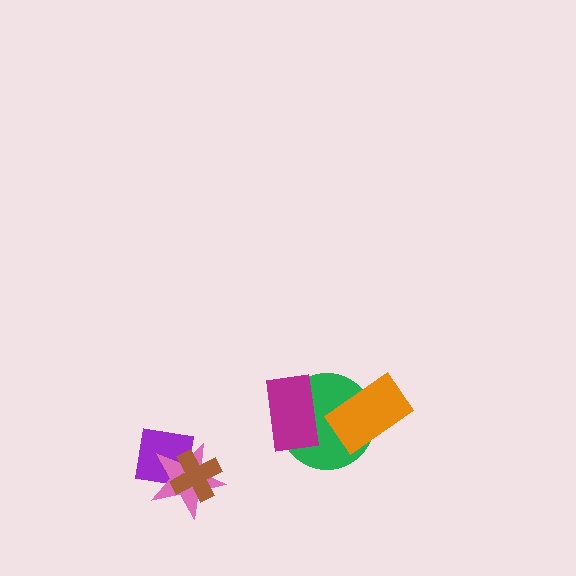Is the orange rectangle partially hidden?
No, no other shape covers it.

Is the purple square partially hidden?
Yes, it is partially covered by another shape.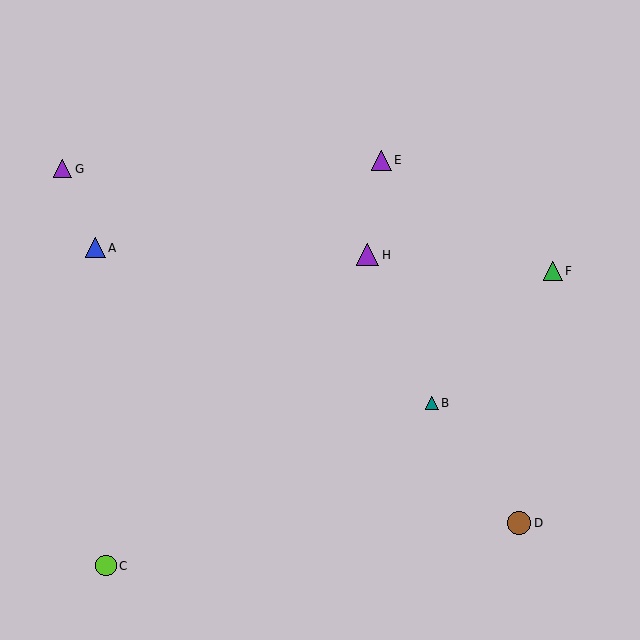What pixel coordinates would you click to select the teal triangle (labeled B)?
Click at (432, 403) to select the teal triangle B.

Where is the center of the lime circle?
The center of the lime circle is at (106, 566).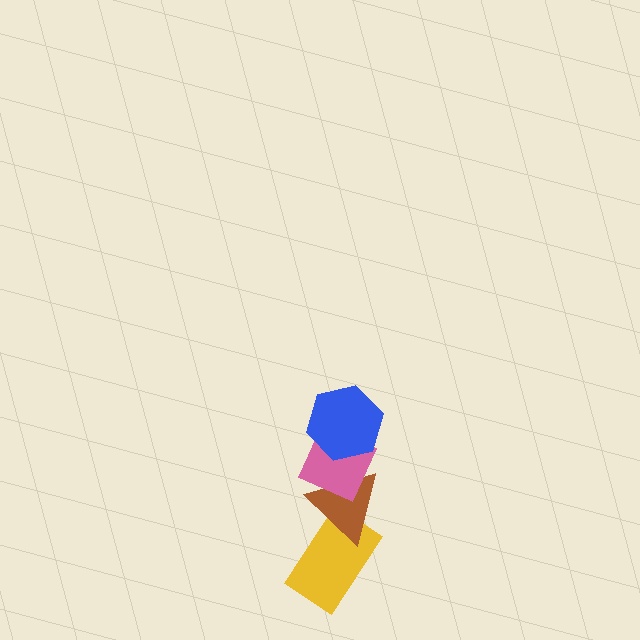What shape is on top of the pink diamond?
The blue hexagon is on top of the pink diamond.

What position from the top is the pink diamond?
The pink diamond is 2nd from the top.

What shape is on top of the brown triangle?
The pink diamond is on top of the brown triangle.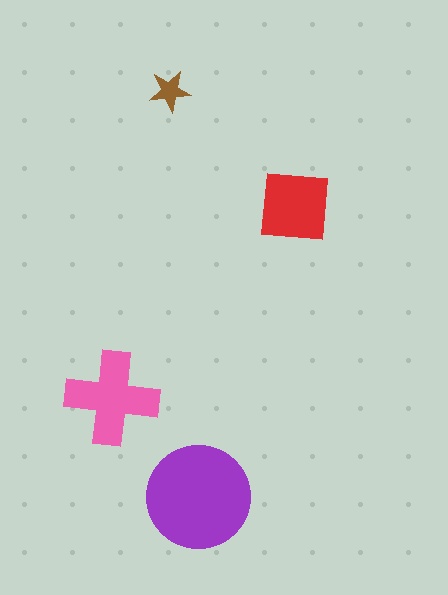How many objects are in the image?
There are 4 objects in the image.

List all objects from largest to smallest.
The purple circle, the pink cross, the red square, the brown star.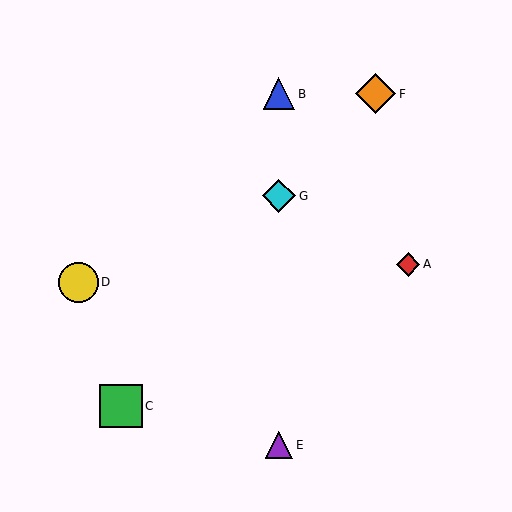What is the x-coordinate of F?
Object F is at x≈376.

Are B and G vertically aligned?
Yes, both are at x≈279.